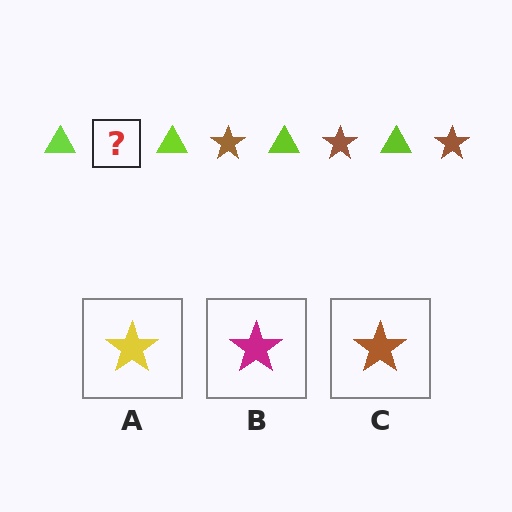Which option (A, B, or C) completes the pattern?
C.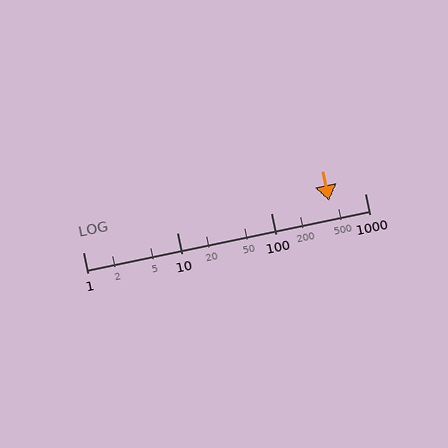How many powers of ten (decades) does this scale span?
The scale spans 3 decades, from 1 to 1000.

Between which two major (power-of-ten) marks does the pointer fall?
The pointer is between 100 and 1000.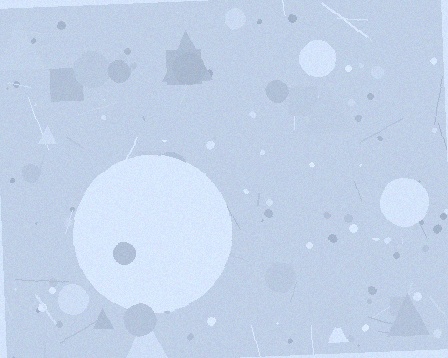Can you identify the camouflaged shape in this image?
The camouflaged shape is a circle.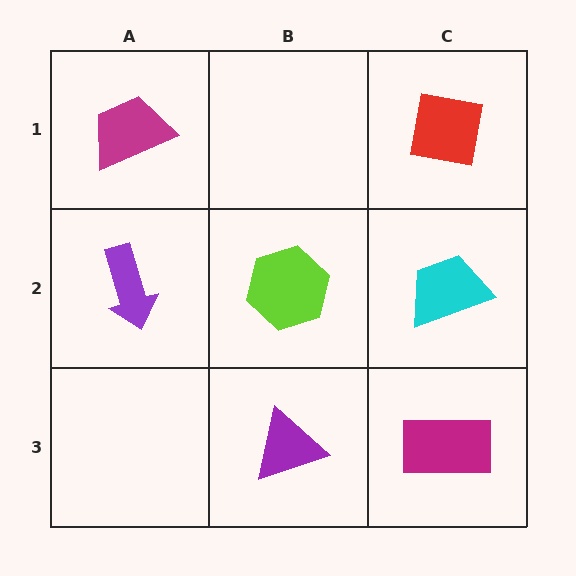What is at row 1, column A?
A magenta trapezoid.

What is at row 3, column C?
A magenta rectangle.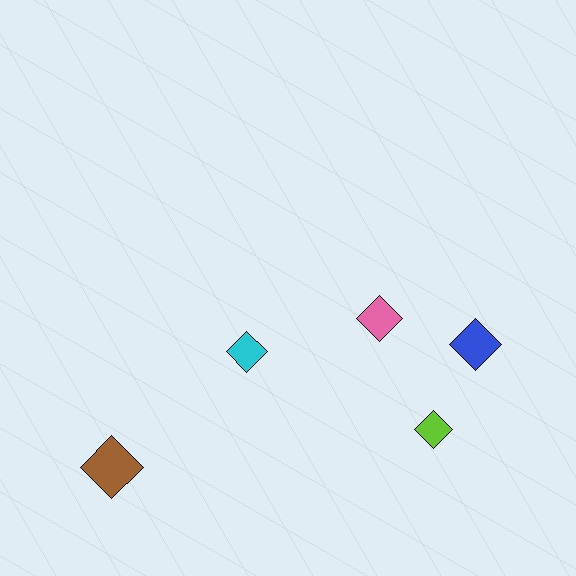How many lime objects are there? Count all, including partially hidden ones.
There is 1 lime object.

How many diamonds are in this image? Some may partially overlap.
There are 5 diamonds.